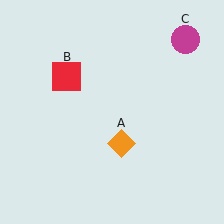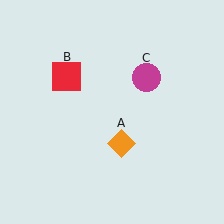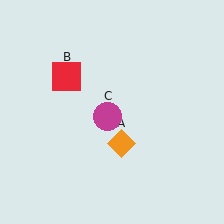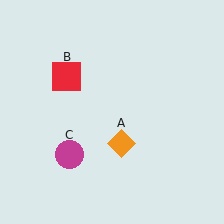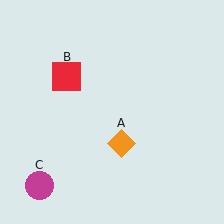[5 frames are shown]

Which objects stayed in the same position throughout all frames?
Orange diamond (object A) and red square (object B) remained stationary.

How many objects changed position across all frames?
1 object changed position: magenta circle (object C).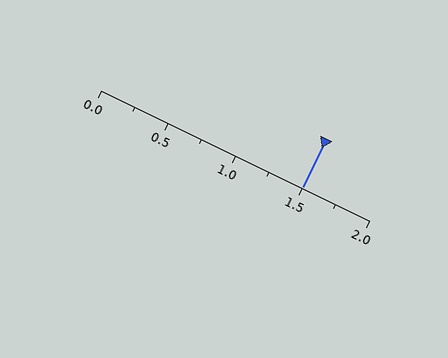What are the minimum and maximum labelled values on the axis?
The axis runs from 0.0 to 2.0.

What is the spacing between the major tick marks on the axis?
The major ticks are spaced 0.5 apart.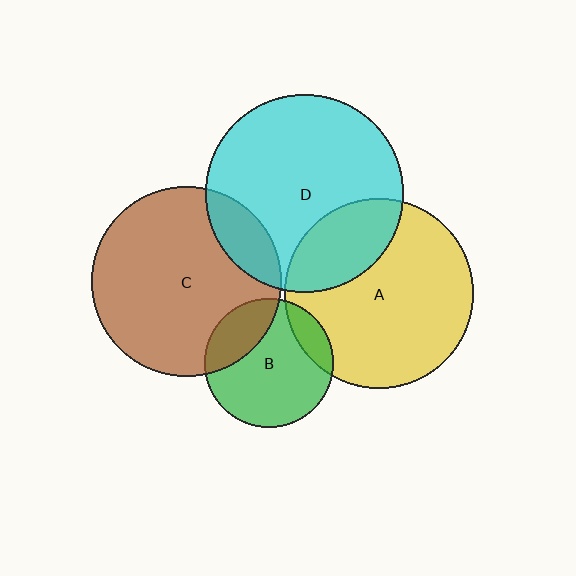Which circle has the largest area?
Circle D (cyan).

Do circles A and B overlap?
Yes.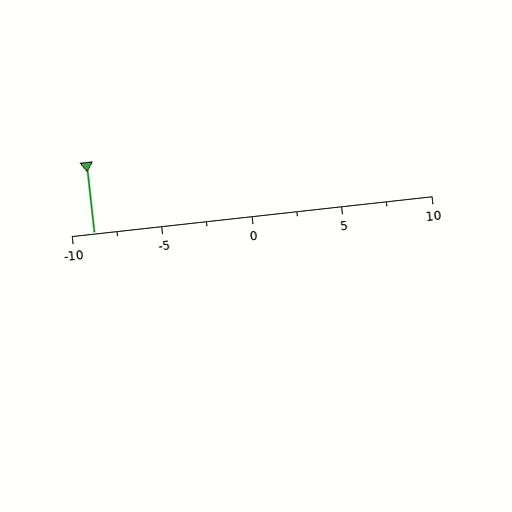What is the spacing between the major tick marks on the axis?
The major ticks are spaced 5 apart.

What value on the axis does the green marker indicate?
The marker indicates approximately -8.8.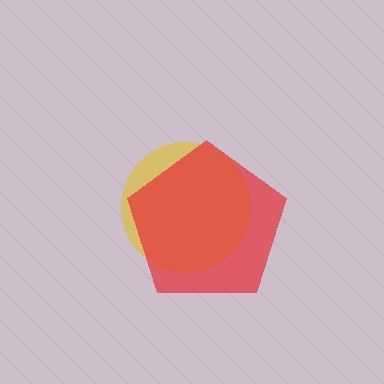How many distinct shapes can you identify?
There are 2 distinct shapes: a yellow circle, a red pentagon.